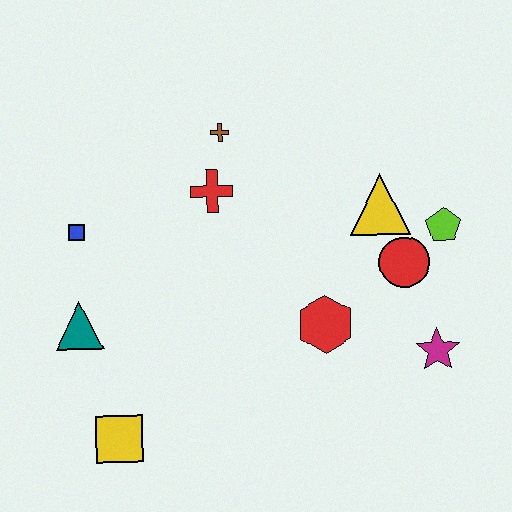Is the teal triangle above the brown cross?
No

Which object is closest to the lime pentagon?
The red circle is closest to the lime pentagon.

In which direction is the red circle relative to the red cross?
The red circle is to the right of the red cross.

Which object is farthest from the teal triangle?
The lime pentagon is farthest from the teal triangle.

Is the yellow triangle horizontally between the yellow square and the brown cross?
No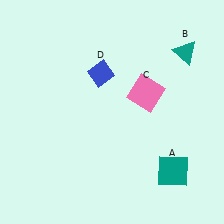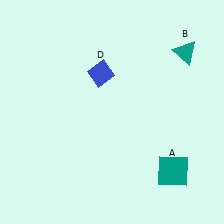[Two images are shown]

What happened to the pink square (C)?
The pink square (C) was removed in Image 2. It was in the top-right area of Image 1.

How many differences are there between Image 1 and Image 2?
There is 1 difference between the two images.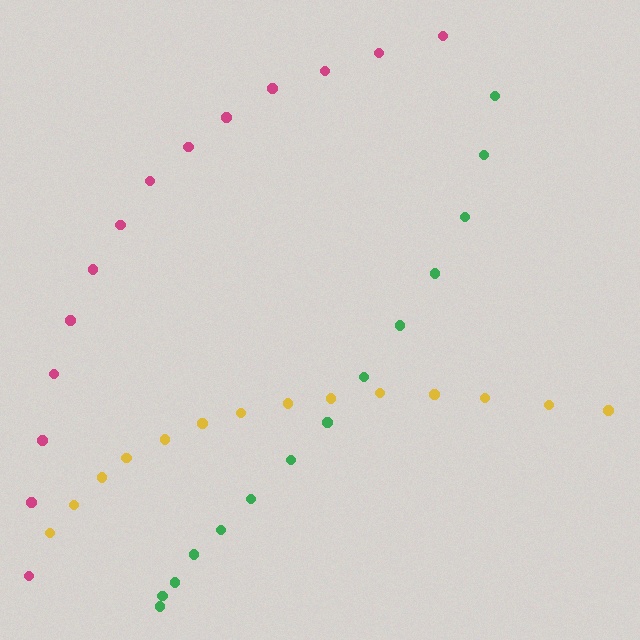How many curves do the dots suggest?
There are 3 distinct paths.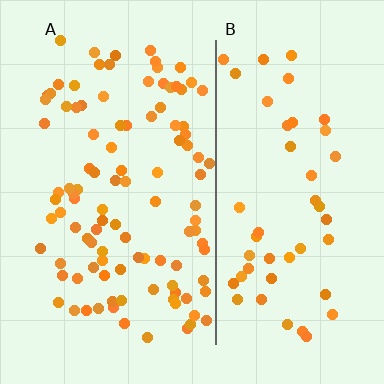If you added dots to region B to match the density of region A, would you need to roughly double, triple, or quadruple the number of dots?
Approximately double.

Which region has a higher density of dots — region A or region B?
A (the left).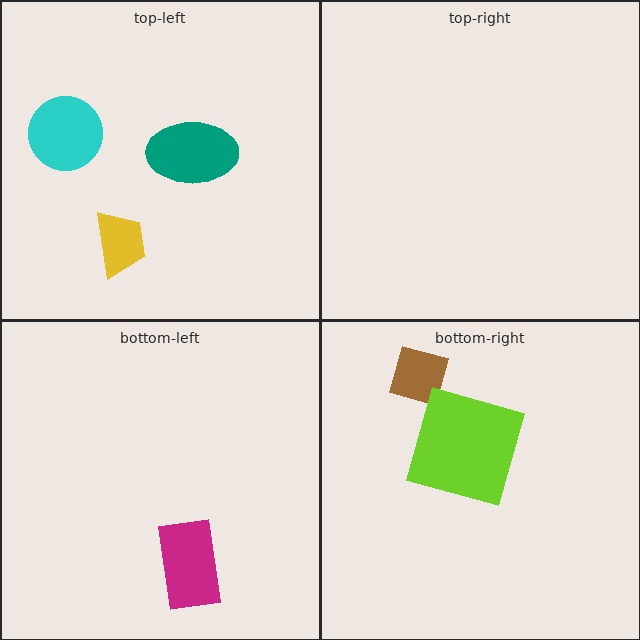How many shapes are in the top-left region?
3.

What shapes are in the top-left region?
The yellow trapezoid, the teal ellipse, the cyan circle.